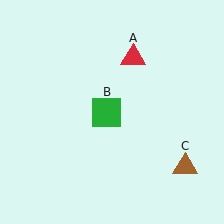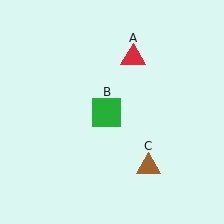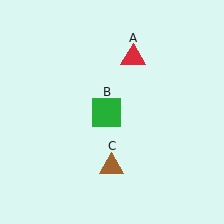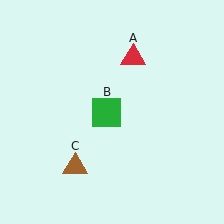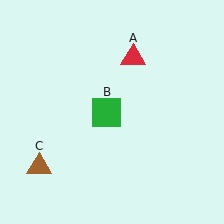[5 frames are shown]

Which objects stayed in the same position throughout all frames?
Red triangle (object A) and green square (object B) remained stationary.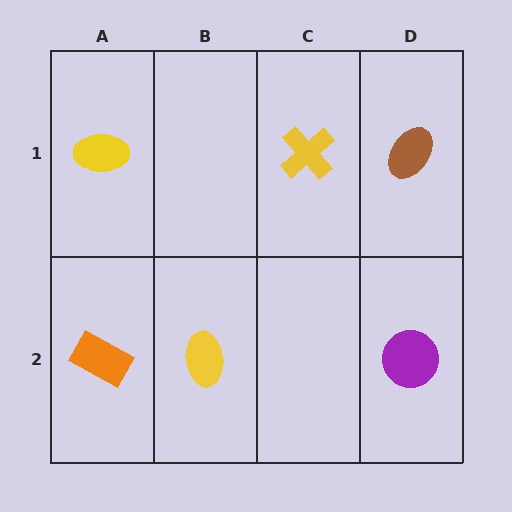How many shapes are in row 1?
3 shapes.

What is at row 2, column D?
A purple circle.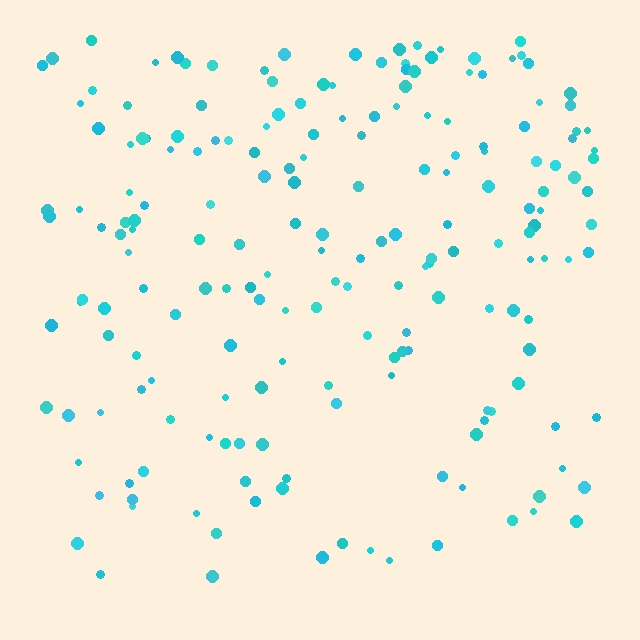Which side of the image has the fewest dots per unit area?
The bottom.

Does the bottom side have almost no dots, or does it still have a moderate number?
Still a moderate number, just noticeably fewer than the top.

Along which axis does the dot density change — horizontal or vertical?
Vertical.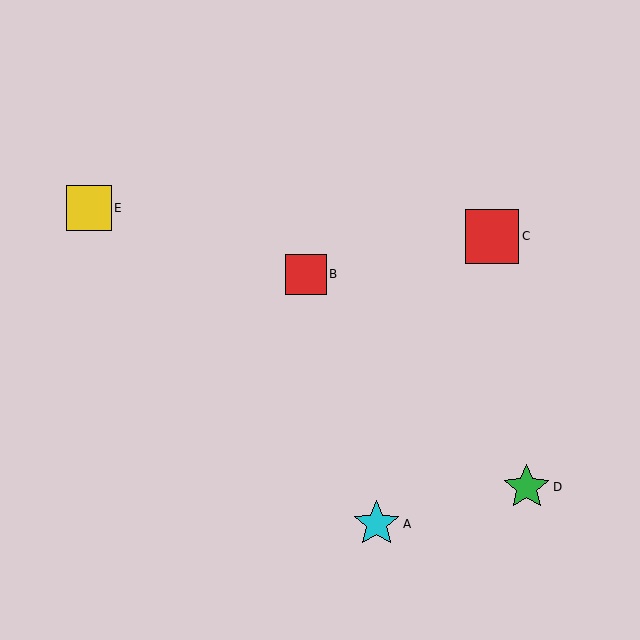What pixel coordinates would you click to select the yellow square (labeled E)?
Click at (89, 208) to select the yellow square E.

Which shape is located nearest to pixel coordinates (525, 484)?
The green star (labeled D) at (527, 487) is nearest to that location.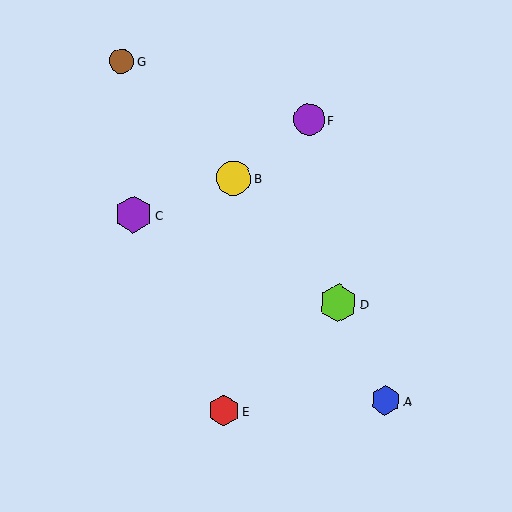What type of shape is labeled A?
Shape A is a blue hexagon.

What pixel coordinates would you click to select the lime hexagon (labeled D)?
Click at (338, 303) to select the lime hexagon D.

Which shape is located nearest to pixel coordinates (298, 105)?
The purple circle (labeled F) at (309, 120) is nearest to that location.